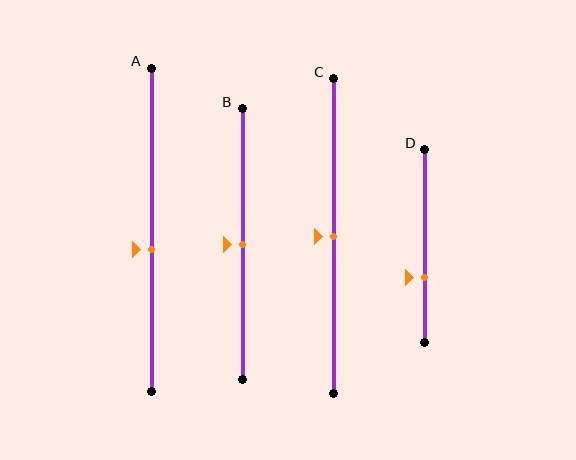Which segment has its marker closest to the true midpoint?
Segment B has its marker closest to the true midpoint.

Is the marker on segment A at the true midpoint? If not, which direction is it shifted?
No, the marker on segment A is shifted downward by about 6% of the segment length.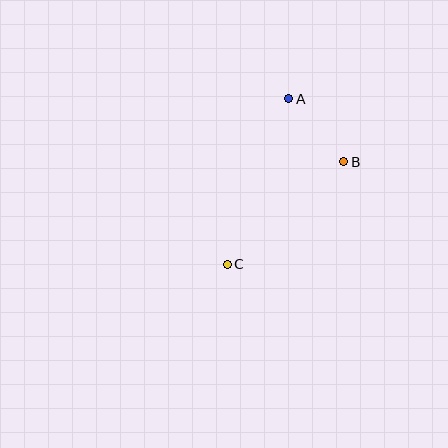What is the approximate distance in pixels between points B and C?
The distance between B and C is approximately 155 pixels.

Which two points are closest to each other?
Points A and B are closest to each other.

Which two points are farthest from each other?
Points A and C are farthest from each other.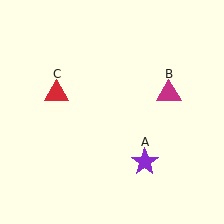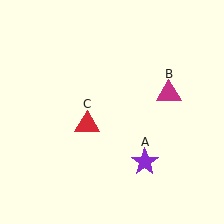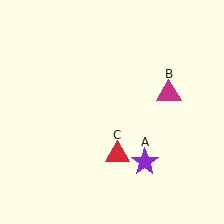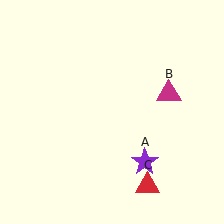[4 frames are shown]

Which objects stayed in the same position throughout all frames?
Purple star (object A) and magenta triangle (object B) remained stationary.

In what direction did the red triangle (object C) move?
The red triangle (object C) moved down and to the right.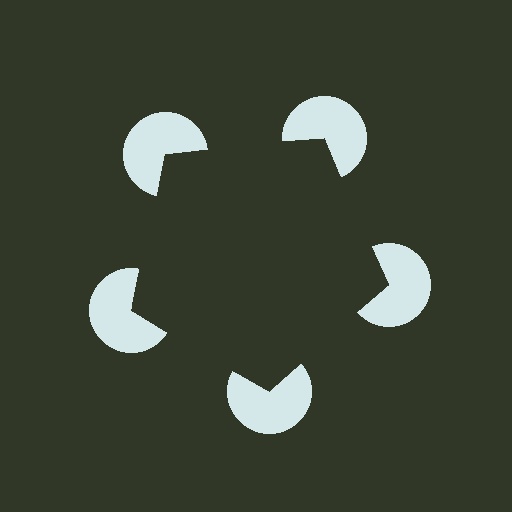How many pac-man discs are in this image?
There are 5 — one at each vertex of the illusory pentagon.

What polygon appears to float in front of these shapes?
An illusory pentagon — its edges are inferred from the aligned wedge cuts in the pac-man discs, not physically drawn.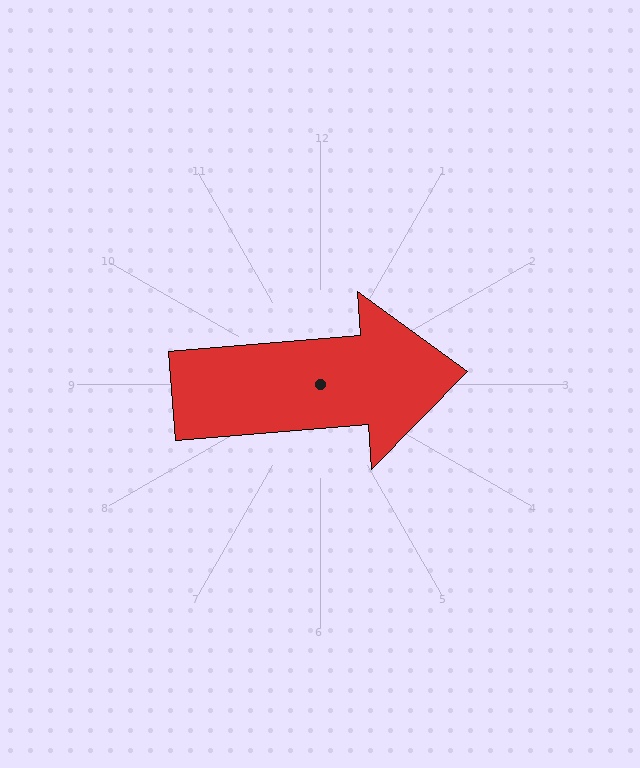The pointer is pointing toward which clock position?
Roughly 3 o'clock.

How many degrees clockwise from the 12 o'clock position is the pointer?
Approximately 85 degrees.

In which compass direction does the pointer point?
East.